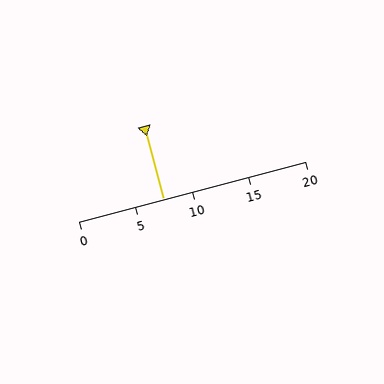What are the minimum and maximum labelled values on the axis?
The axis runs from 0 to 20.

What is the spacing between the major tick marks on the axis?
The major ticks are spaced 5 apart.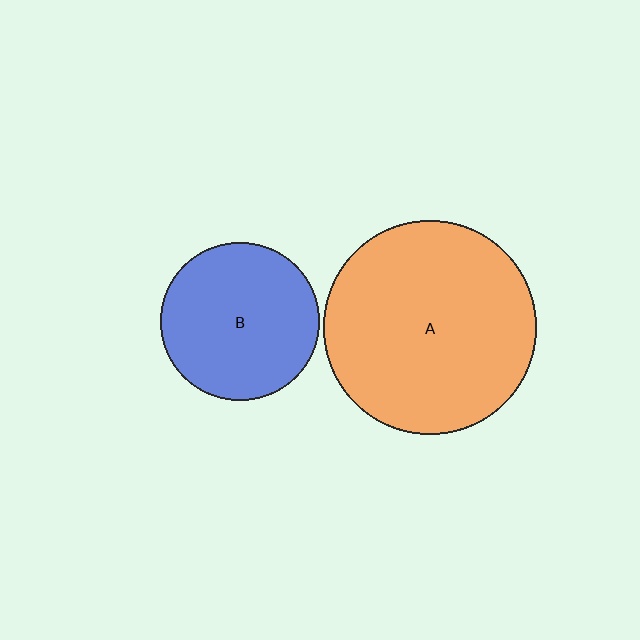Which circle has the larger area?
Circle A (orange).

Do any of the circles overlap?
No, none of the circles overlap.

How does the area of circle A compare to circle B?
Approximately 1.8 times.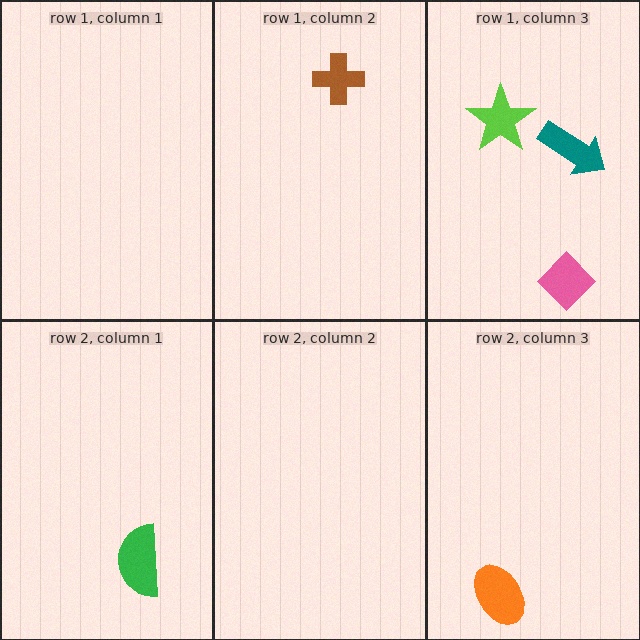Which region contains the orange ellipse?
The row 2, column 3 region.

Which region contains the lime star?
The row 1, column 3 region.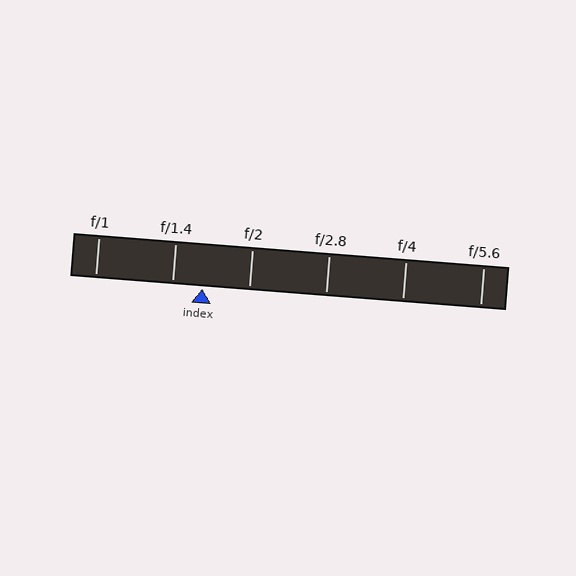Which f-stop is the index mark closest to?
The index mark is closest to f/1.4.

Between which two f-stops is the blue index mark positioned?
The index mark is between f/1.4 and f/2.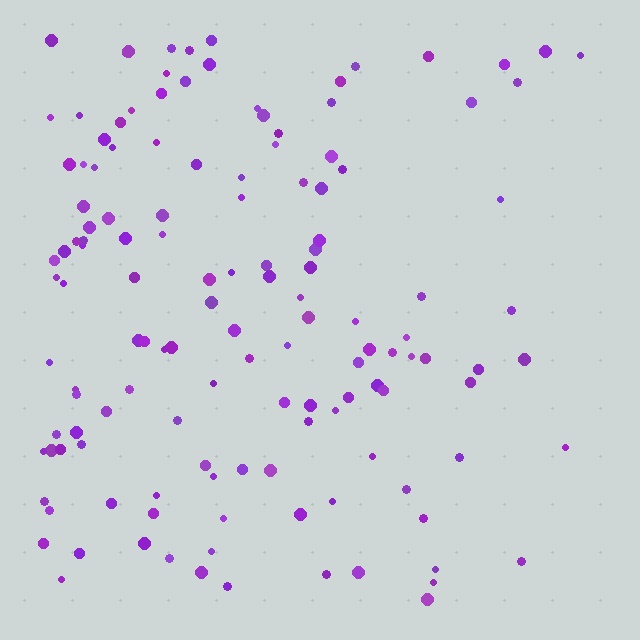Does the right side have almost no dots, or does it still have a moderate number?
Still a moderate number, just noticeably fewer than the left.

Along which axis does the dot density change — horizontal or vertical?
Horizontal.